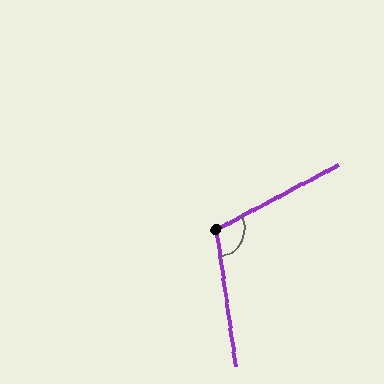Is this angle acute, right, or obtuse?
It is obtuse.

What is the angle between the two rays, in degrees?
Approximately 110 degrees.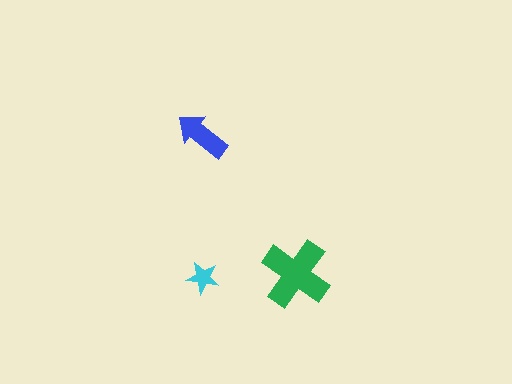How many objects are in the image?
There are 3 objects in the image.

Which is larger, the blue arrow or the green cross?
The green cross.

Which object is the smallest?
The cyan star.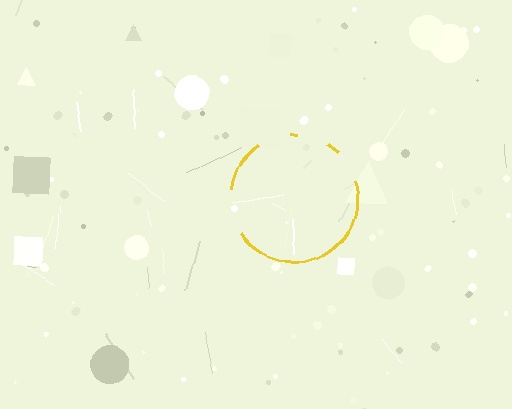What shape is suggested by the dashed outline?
The dashed outline suggests a circle.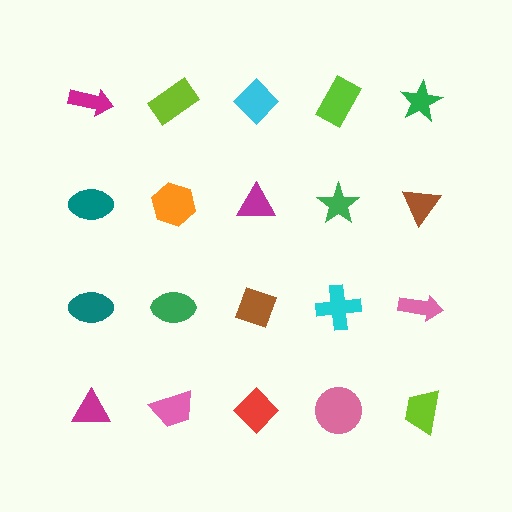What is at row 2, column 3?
A magenta triangle.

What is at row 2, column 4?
A green star.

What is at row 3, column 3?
A brown diamond.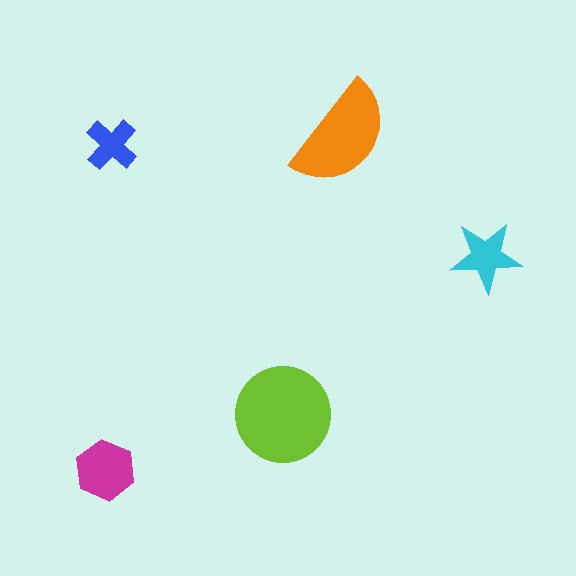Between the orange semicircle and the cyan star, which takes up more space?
The orange semicircle.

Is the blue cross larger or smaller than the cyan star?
Smaller.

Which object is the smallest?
The blue cross.